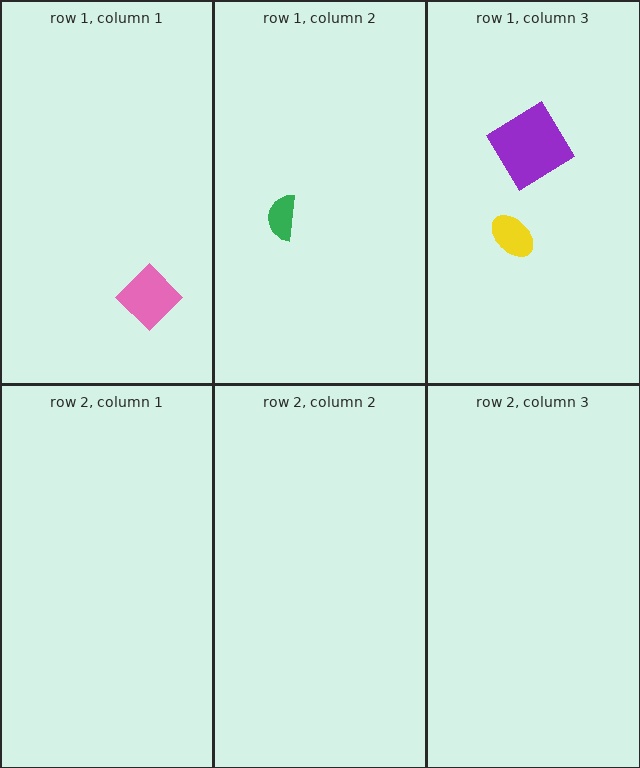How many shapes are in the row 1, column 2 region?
1.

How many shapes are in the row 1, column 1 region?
1.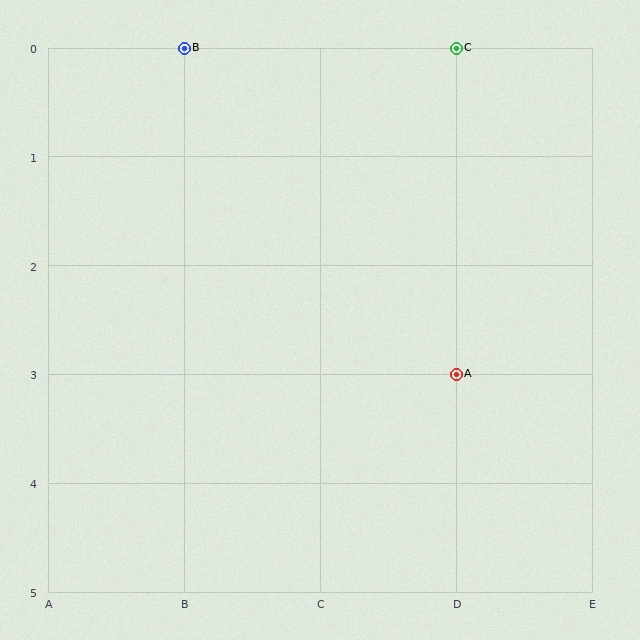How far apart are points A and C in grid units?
Points A and C are 3 rows apart.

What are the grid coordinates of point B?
Point B is at grid coordinates (B, 0).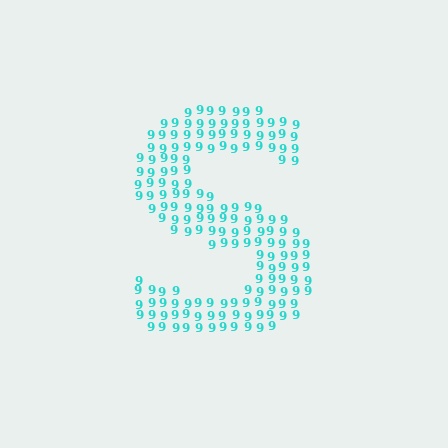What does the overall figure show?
The overall figure shows the letter S.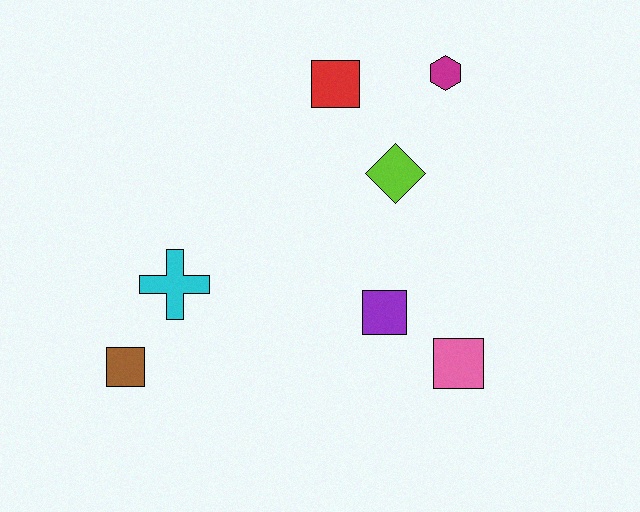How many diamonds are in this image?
There is 1 diamond.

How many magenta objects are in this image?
There is 1 magenta object.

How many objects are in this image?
There are 7 objects.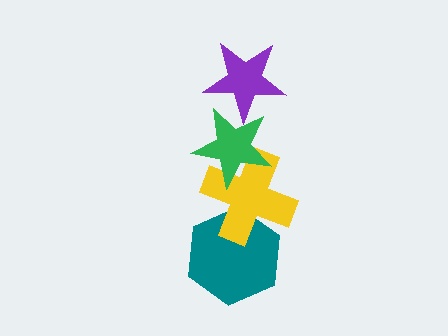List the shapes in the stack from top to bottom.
From top to bottom: the purple star, the green star, the yellow cross, the teal hexagon.